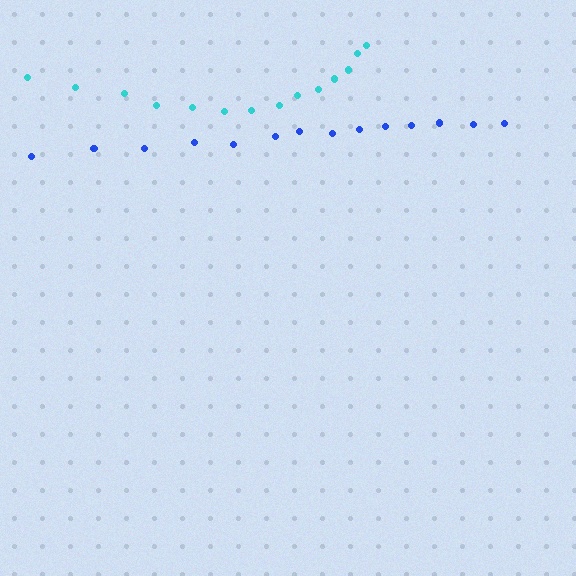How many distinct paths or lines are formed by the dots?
There are 2 distinct paths.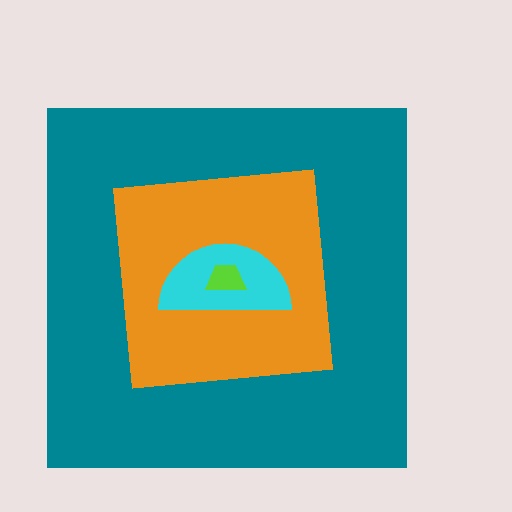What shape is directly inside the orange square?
The cyan semicircle.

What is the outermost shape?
The teal square.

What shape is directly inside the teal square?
The orange square.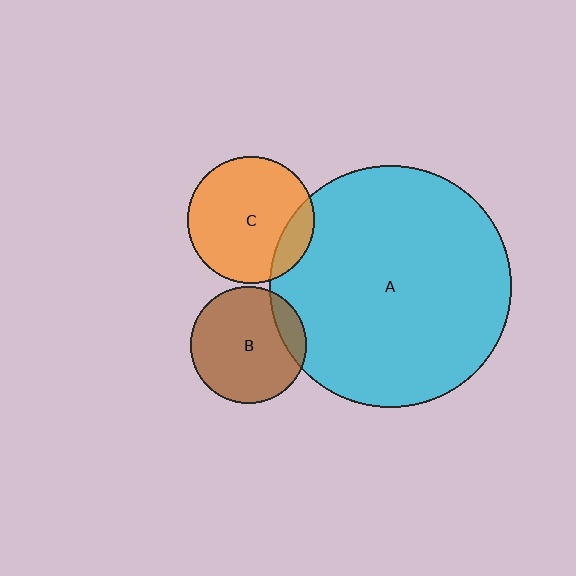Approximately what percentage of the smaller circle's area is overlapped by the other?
Approximately 15%.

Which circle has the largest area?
Circle A (cyan).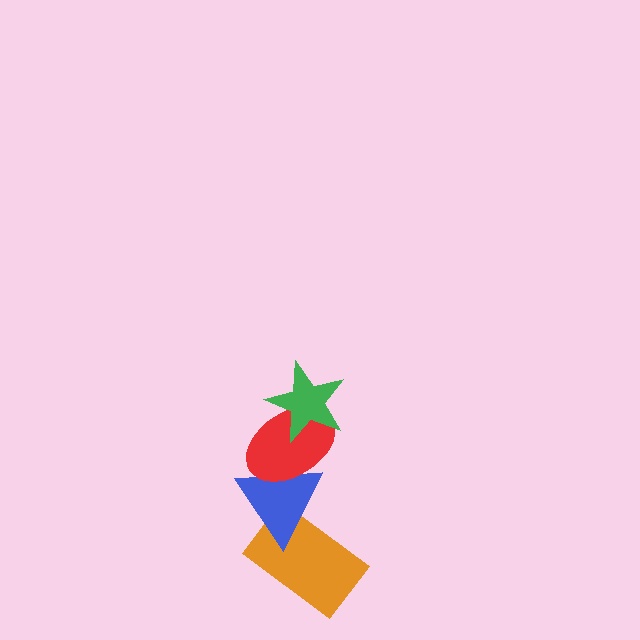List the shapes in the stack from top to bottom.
From top to bottom: the green star, the red ellipse, the blue triangle, the orange rectangle.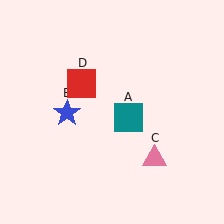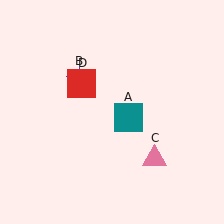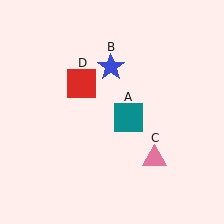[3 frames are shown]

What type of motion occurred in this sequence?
The blue star (object B) rotated clockwise around the center of the scene.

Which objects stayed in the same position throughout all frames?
Teal square (object A) and pink triangle (object C) and red square (object D) remained stationary.